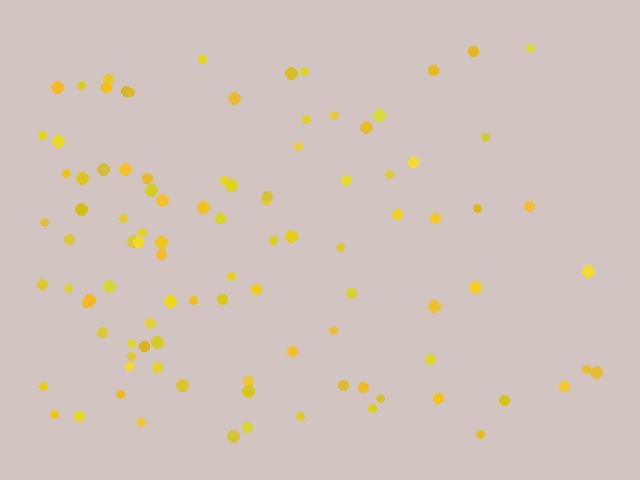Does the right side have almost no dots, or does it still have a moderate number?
Still a moderate number, just noticeably fewer than the left.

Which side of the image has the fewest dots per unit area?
The right.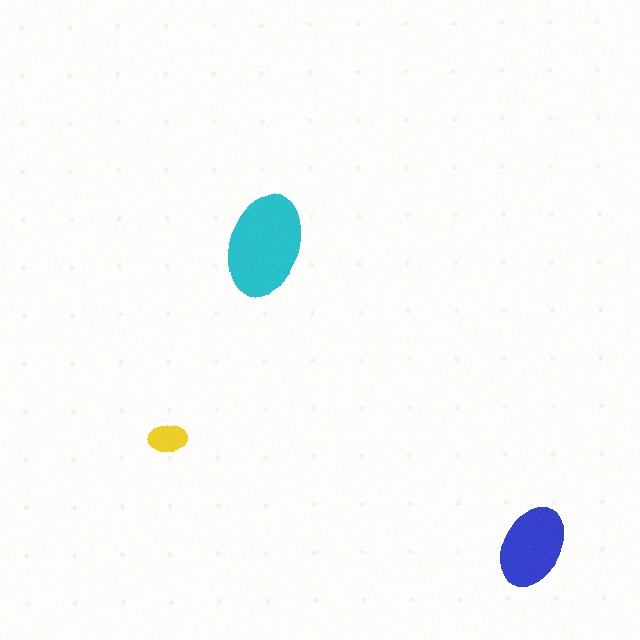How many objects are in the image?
There are 3 objects in the image.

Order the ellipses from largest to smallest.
the cyan one, the blue one, the yellow one.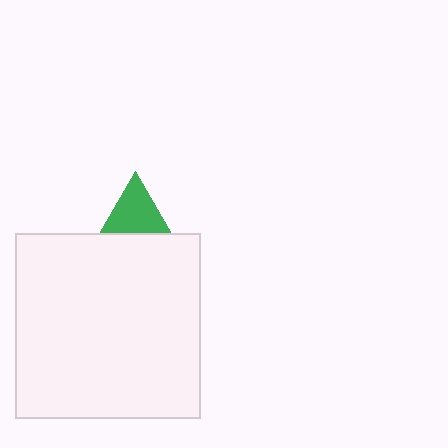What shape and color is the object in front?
The object in front is a white square.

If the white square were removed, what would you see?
You would see the complete green triangle.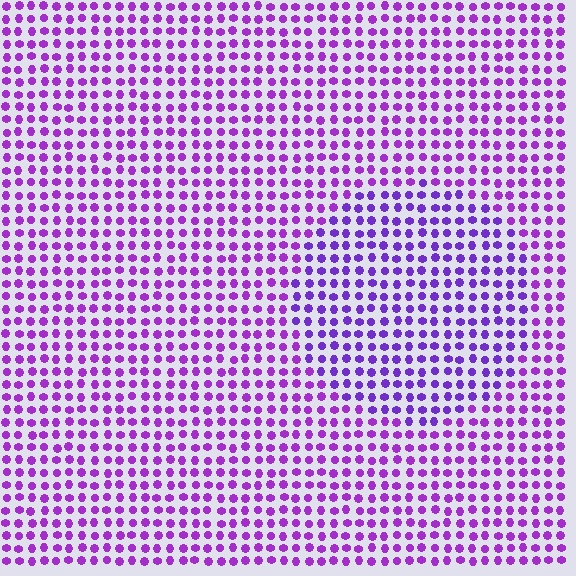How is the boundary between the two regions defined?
The boundary is defined purely by a slight shift in hue (about 20 degrees). Spacing, size, and orientation are identical on both sides.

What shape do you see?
I see a circle.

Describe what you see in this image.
The image is filled with small purple elements in a uniform arrangement. A circle-shaped region is visible where the elements are tinted to a slightly different hue, forming a subtle color boundary.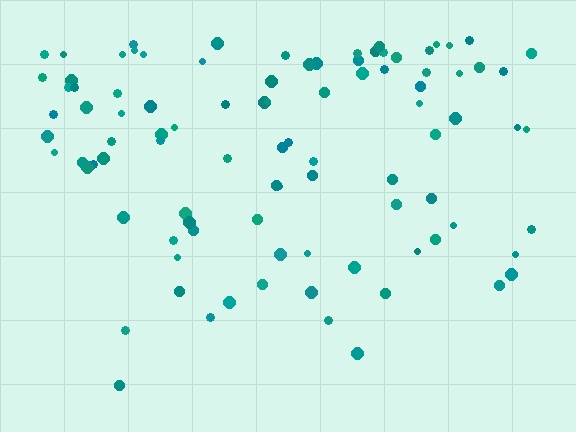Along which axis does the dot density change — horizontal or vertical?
Vertical.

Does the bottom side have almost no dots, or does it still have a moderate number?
Still a moderate number, just noticeably fewer than the top.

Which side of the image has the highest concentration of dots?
The top.